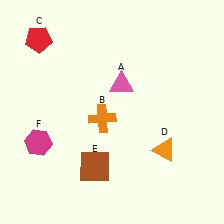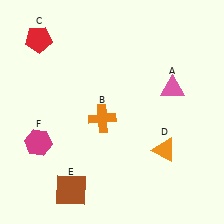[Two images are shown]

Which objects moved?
The objects that moved are: the pink triangle (A), the brown square (E).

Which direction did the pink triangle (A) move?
The pink triangle (A) moved right.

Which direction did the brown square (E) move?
The brown square (E) moved down.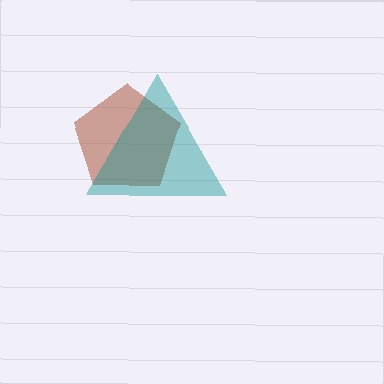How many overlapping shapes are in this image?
There are 2 overlapping shapes in the image.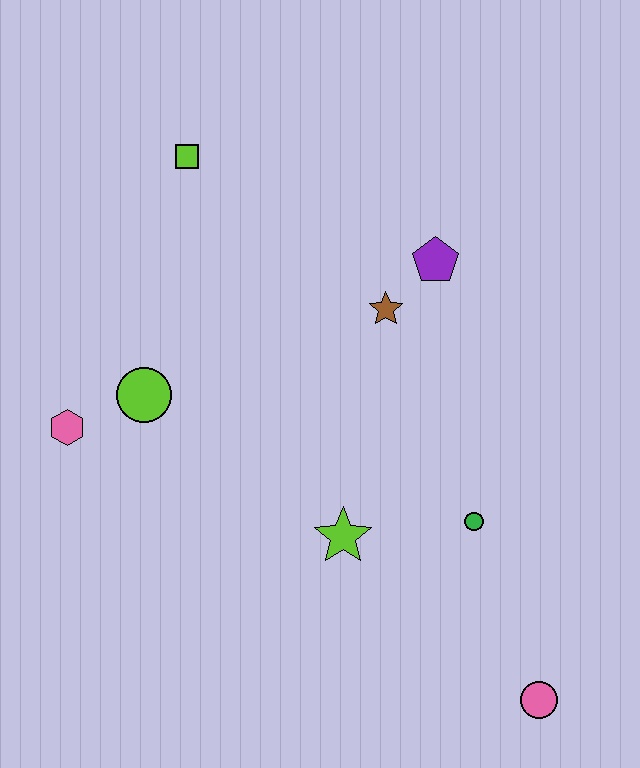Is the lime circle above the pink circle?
Yes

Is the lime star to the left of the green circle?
Yes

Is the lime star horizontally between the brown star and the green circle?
No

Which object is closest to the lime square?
The lime circle is closest to the lime square.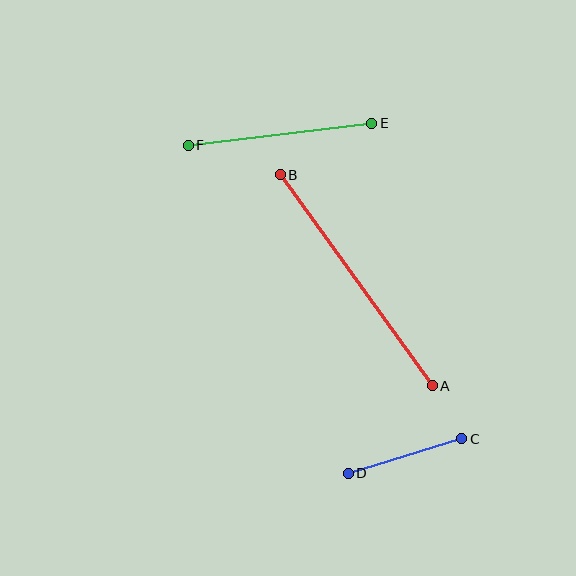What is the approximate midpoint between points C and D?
The midpoint is at approximately (405, 456) pixels.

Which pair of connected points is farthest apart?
Points A and B are farthest apart.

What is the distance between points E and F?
The distance is approximately 185 pixels.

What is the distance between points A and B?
The distance is approximately 260 pixels.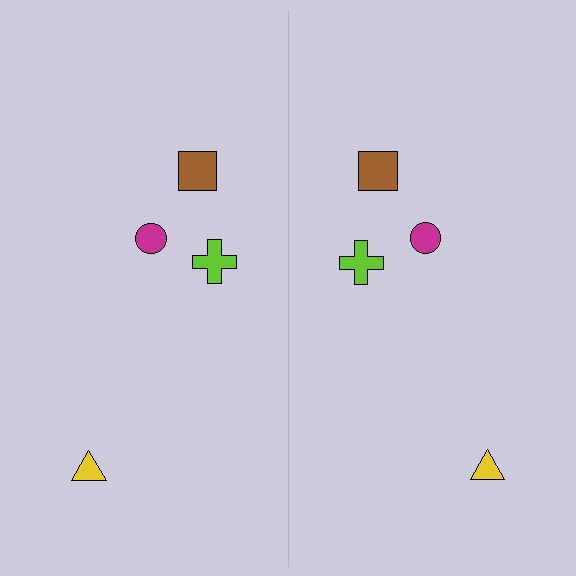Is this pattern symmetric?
Yes, this pattern has bilateral (reflection) symmetry.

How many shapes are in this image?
There are 8 shapes in this image.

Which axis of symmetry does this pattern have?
The pattern has a vertical axis of symmetry running through the center of the image.